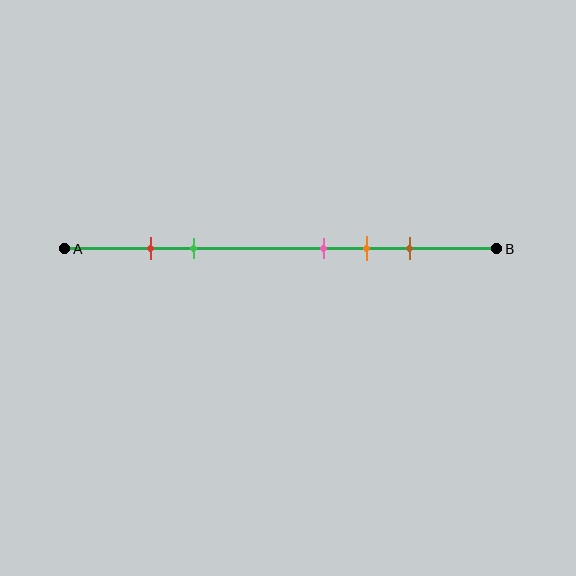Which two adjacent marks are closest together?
The red and green marks are the closest adjacent pair.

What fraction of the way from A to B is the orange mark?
The orange mark is approximately 70% (0.7) of the way from A to B.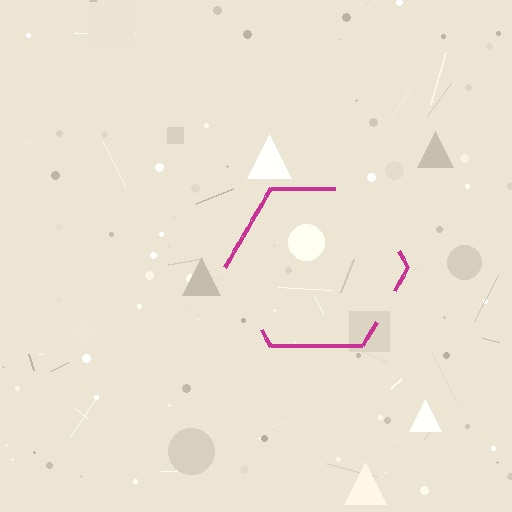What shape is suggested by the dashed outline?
The dashed outline suggests a hexagon.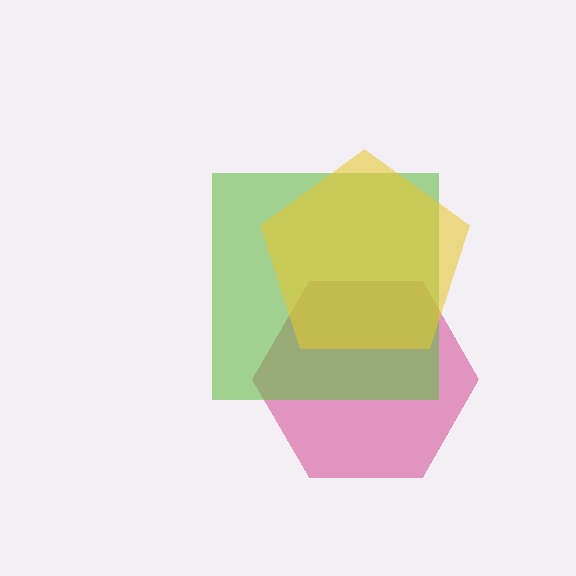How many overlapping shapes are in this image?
There are 3 overlapping shapes in the image.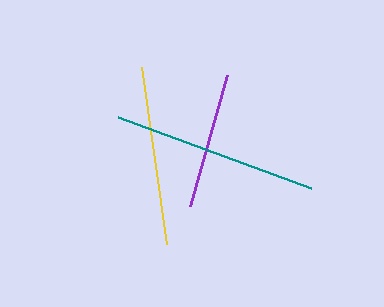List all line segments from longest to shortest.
From longest to shortest: teal, yellow, purple.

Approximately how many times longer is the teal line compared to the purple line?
The teal line is approximately 1.5 times the length of the purple line.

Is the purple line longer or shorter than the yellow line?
The yellow line is longer than the purple line.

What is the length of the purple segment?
The purple segment is approximately 137 pixels long.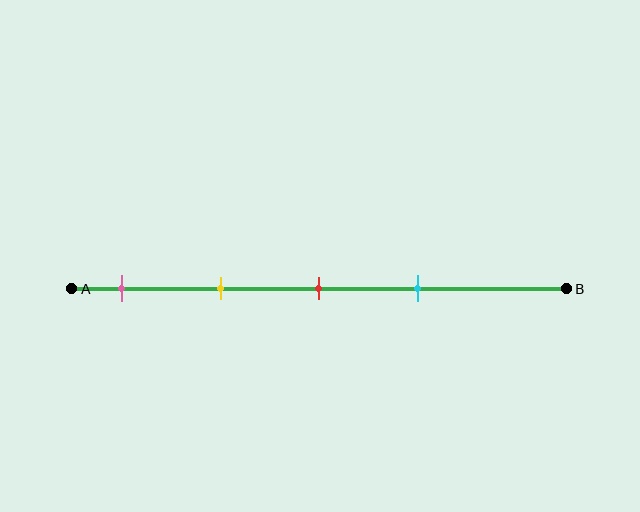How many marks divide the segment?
There are 4 marks dividing the segment.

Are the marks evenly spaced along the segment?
Yes, the marks are approximately evenly spaced.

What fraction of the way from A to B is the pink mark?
The pink mark is approximately 10% (0.1) of the way from A to B.